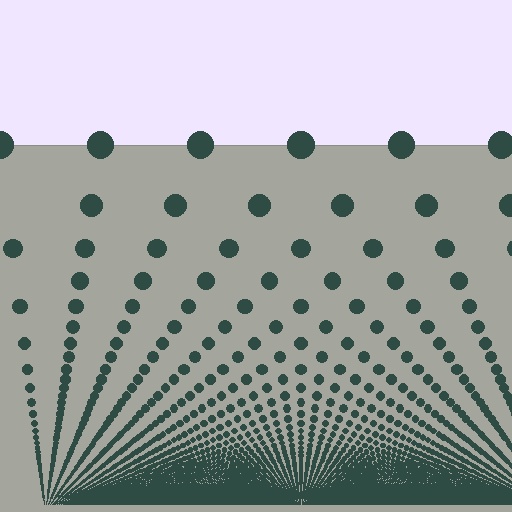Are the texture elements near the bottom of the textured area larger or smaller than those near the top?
Smaller. The gradient is inverted — elements near the bottom are smaller and denser.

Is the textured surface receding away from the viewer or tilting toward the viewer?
The surface appears to tilt toward the viewer. Texture elements get larger and sparser toward the top.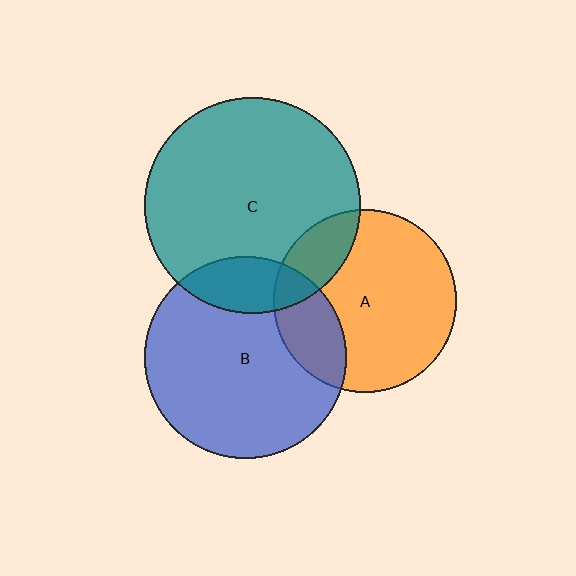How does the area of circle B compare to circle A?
Approximately 1.2 times.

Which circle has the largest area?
Circle C (teal).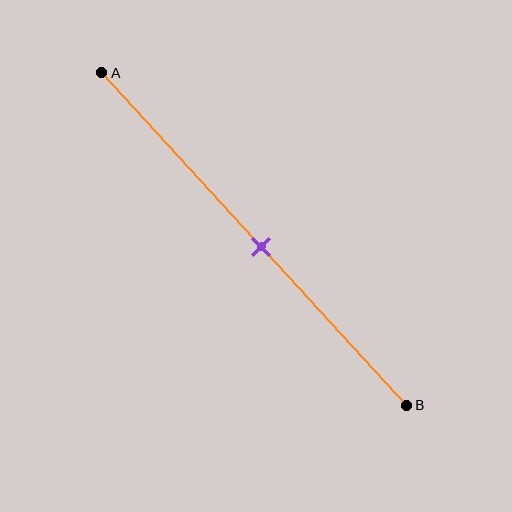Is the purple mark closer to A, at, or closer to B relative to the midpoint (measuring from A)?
The purple mark is approximately at the midpoint of segment AB.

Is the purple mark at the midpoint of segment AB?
Yes, the mark is approximately at the midpoint.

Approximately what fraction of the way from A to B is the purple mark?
The purple mark is approximately 50% of the way from A to B.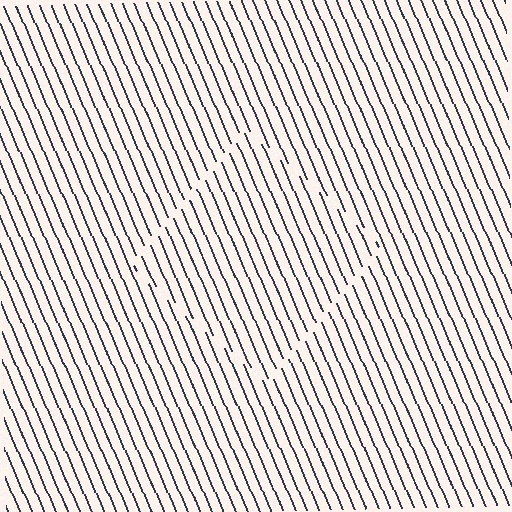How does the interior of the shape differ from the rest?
The interior of the shape contains the same grating, shifted by half a period — the contour is defined by the phase discontinuity where line-ends from the inner and outer gratings abut.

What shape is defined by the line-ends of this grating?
An illusory square. The interior of the shape contains the same grating, shifted by half a period — the contour is defined by the phase discontinuity where line-ends from the inner and outer gratings abut.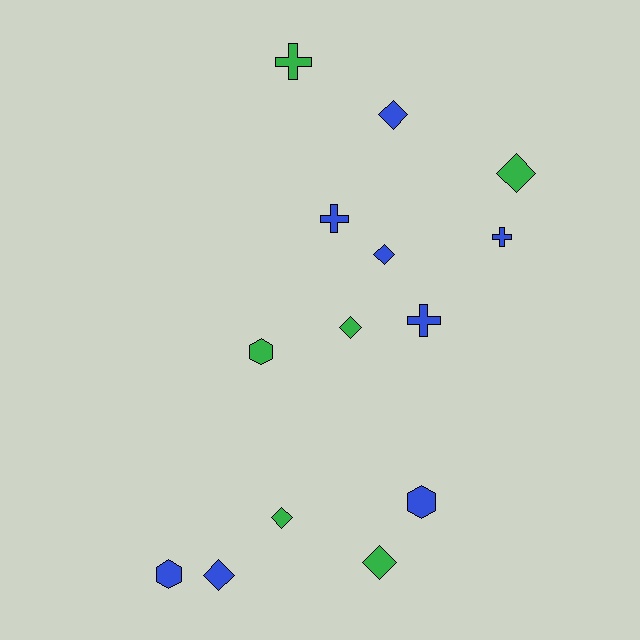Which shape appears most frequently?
Diamond, with 7 objects.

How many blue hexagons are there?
There are 2 blue hexagons.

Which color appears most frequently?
Blue, with 8 objects.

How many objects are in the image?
There are 14 objects.